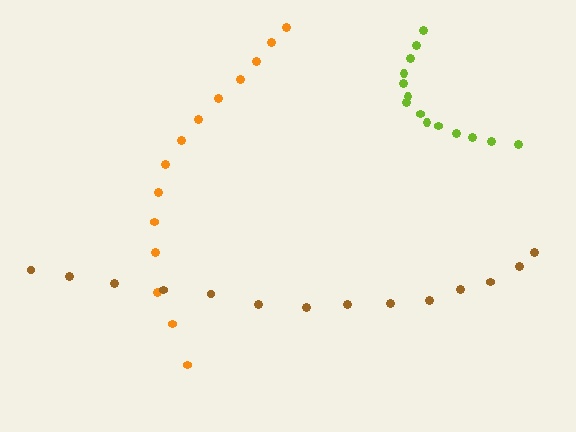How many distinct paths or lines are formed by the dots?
There are 3 distinct paths.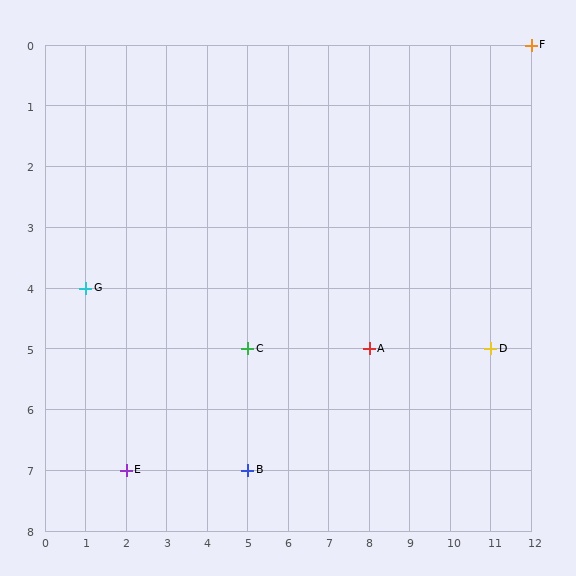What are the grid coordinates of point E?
Point E is at grid coordinates (2, 7).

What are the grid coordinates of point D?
Point D is at grid coordinates (11, 5).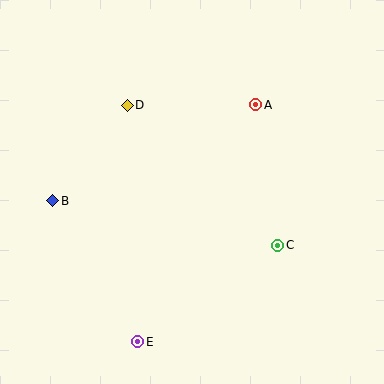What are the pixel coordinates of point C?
Point C is at (278, 245).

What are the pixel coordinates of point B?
Point B is at (53, 201).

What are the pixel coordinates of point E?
Point E is at (138, 342).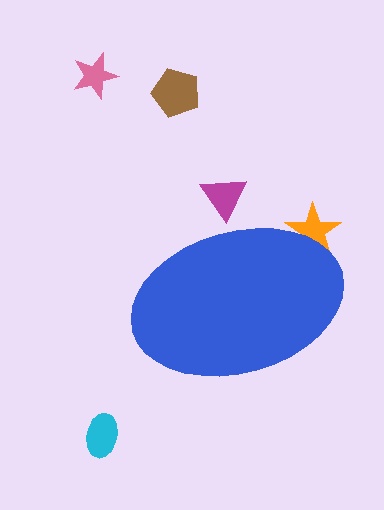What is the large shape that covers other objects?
A blue ellipse.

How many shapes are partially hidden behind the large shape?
2 shapes are partially hidden.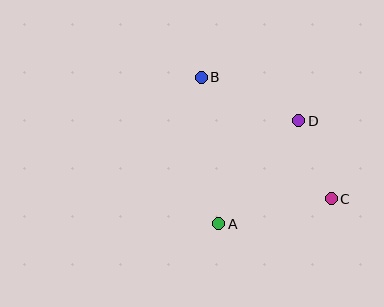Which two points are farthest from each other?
Points B and C are farthest from each other.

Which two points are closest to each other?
Points C and D are closest to each other.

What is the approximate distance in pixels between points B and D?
The distance between B and D is approximately 107 pixels.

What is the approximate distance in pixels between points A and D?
The distance between A and D is approximately 131 pixels.